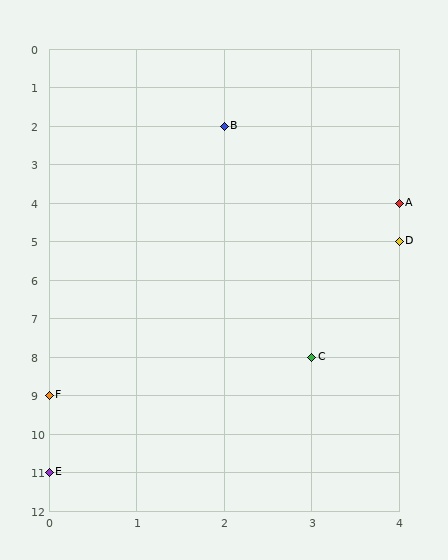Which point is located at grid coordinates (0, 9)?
Point F is at (0, 9).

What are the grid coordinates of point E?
Point E is at grid coordinates (0, 11).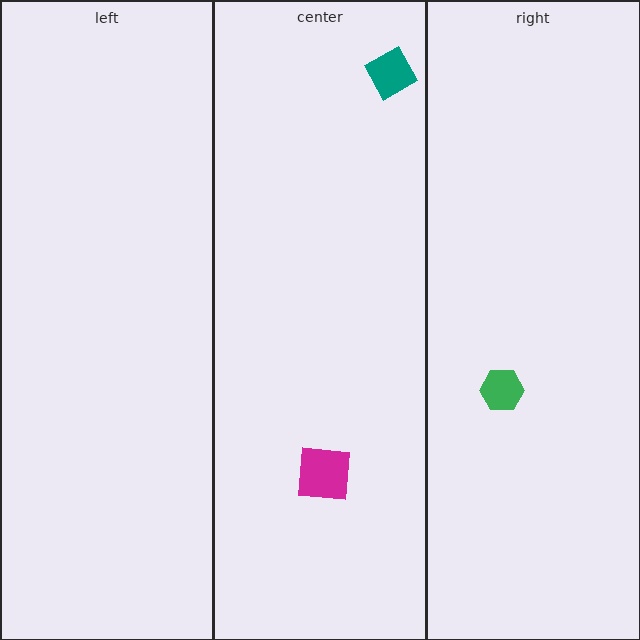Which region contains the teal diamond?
The center region.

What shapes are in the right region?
The green hexagon.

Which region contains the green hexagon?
The right region.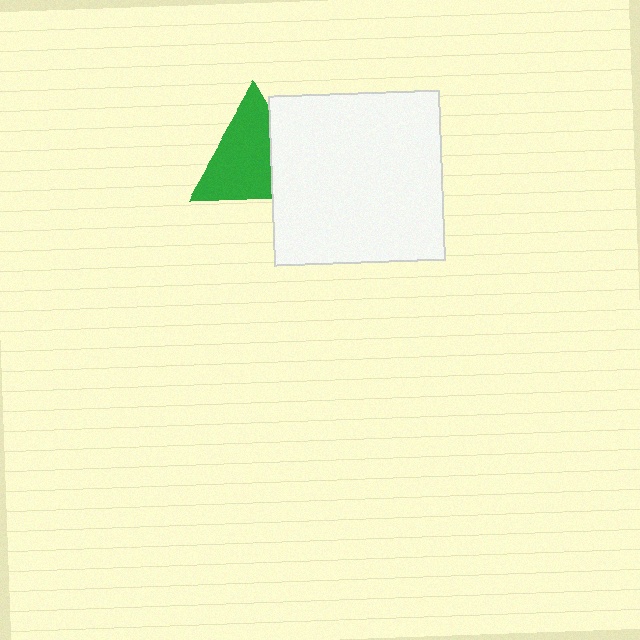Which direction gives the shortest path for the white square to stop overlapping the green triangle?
Moving right gives the shortest separation.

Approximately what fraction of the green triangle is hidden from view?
Roughly 32% of the green triangle is hidden behind the white square.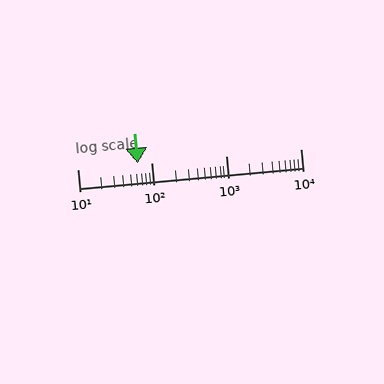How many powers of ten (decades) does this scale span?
The scale spans 3 decades, from 10 to 10000.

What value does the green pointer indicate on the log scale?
The pointer indicates approximately 64.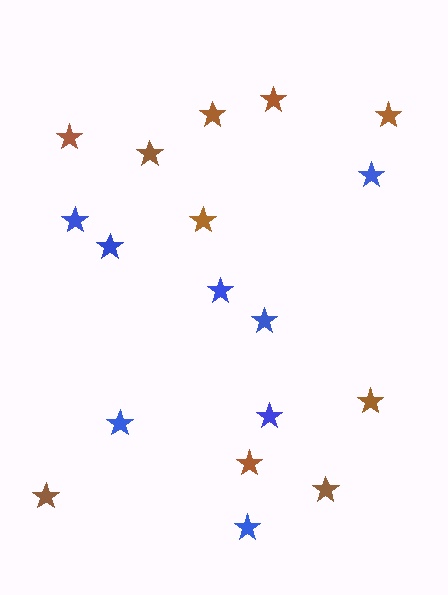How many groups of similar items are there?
There are 2 groups: one group of brown stars (10) and one group of blue stars (8).